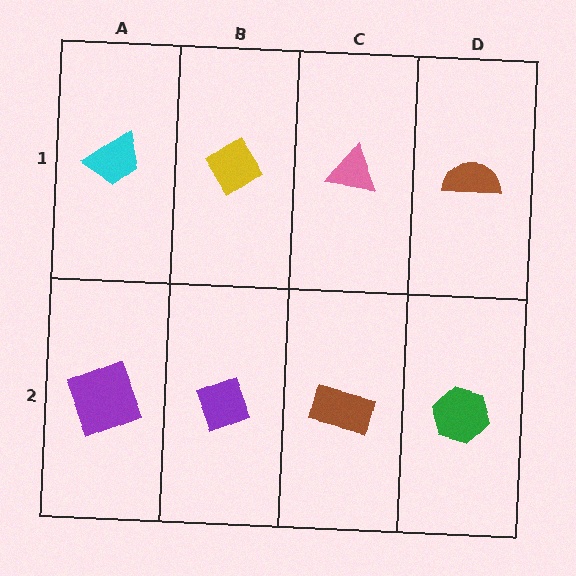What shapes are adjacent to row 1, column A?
A purple square (row 2, column A), a yellow diamond (row 1, column B).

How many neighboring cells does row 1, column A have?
2.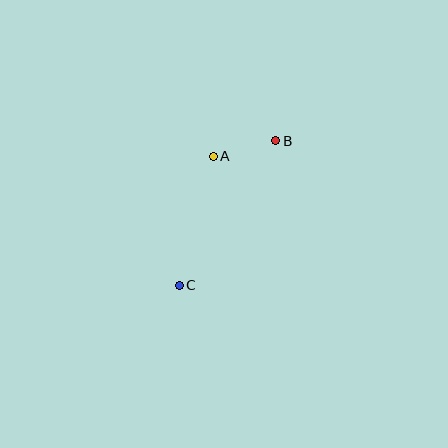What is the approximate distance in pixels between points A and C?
The distance between A and C is approximately 133 pixels.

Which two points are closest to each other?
Points A and B are closest to each other.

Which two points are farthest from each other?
Points B and C are farthest from each other.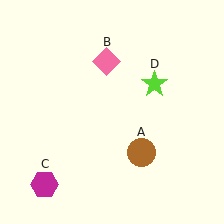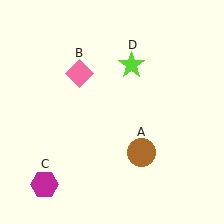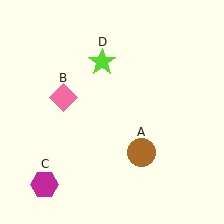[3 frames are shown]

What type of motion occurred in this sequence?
The pink diamond (object B), lime star (object D) rotated counterclockwise around the center of the scene.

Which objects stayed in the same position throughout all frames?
Brown circle (object A) and magenta hexagon (object C) remained stationary.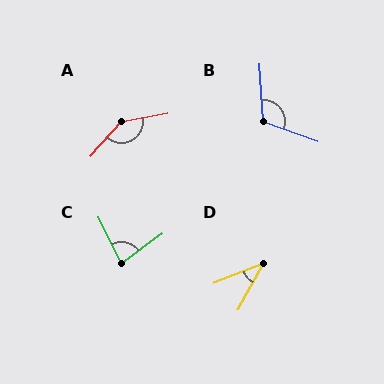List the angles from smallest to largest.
D (40°), C (79°), B (114°), A (142°).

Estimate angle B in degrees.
Approximately 114 degrees.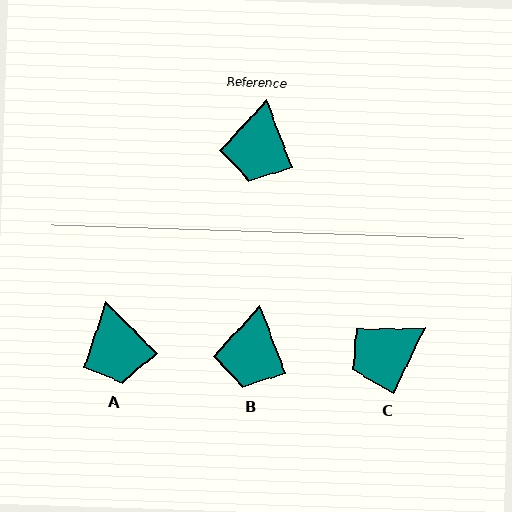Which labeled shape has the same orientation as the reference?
B.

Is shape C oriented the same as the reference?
No, it is off by about 47 degrees.